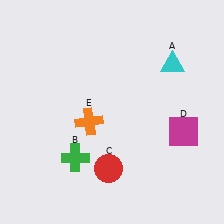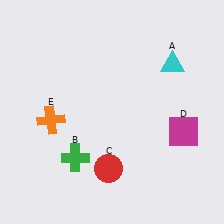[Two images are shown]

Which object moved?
The orange cross (E) moved left.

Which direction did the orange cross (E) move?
The orange cross (E) moved left.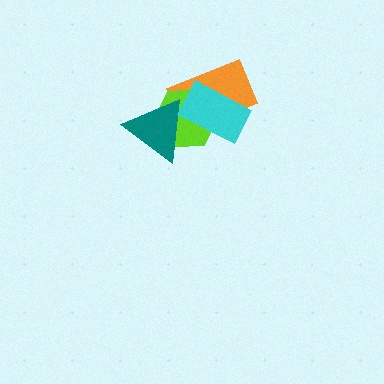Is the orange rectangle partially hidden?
Yes, it is partially covered by another shape.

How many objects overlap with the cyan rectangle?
3 objects overlap with the cyan rectangle.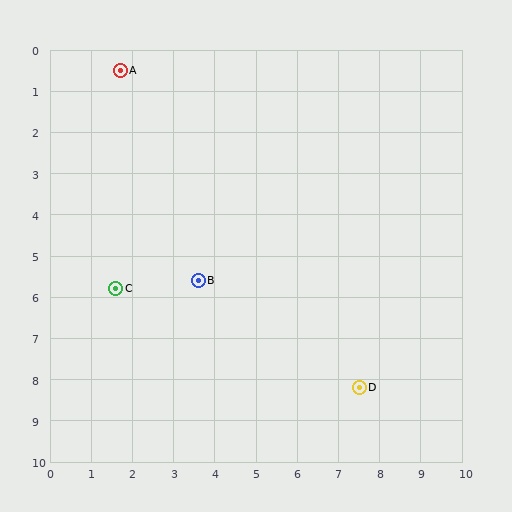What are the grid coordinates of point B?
Point B is at approximately (3.6, 5.6).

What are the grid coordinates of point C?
Point C is at approximately (1.6, 5.8).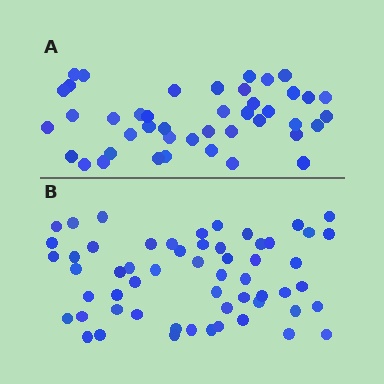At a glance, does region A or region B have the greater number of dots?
Region B (the bottom region) has more dots.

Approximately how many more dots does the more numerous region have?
Region B has approximately 15 more dots than region A.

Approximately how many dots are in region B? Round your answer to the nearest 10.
About 60 dots. (The exact count is 57, which rounds to 60.)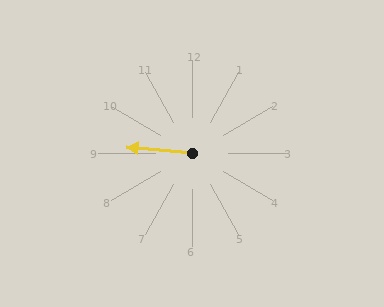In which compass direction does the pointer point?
West.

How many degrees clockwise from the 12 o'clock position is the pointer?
Approximately 275 degrees.